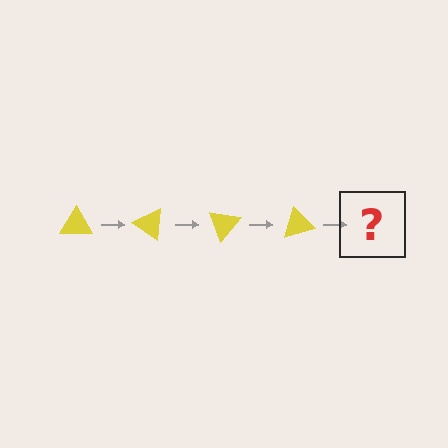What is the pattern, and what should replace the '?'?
The pattern is that the triangle rotates 35 degrees each step. The '?' should be a yellow triangle rotated 140 degrees.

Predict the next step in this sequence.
The next step is a yellow triangle rotated 140 degrees.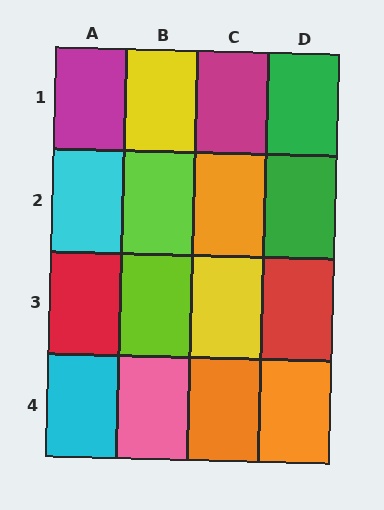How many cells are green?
2 cells are green.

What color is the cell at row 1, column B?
Yellow.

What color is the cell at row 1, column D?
Green.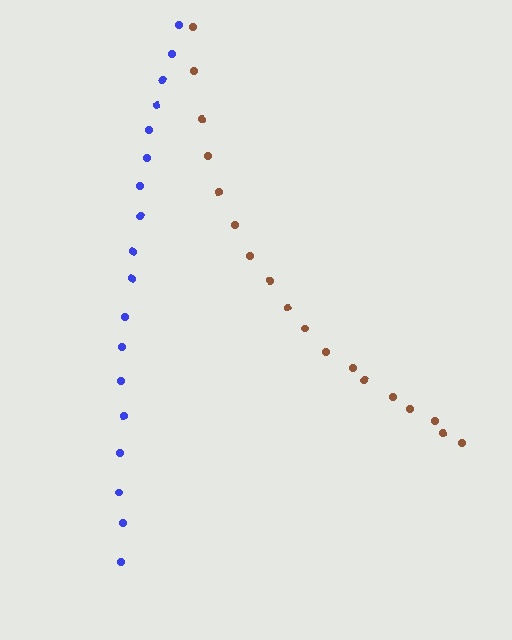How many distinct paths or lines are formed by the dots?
There are 2 distinct paths.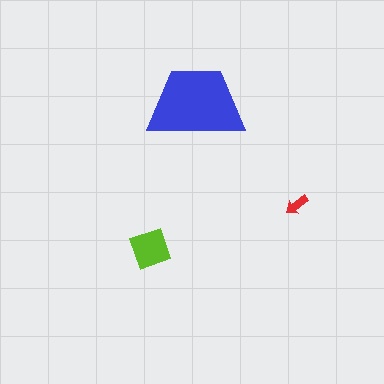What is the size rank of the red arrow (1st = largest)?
3rd.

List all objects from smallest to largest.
The red arrow, the lime square, the blue trapezoid.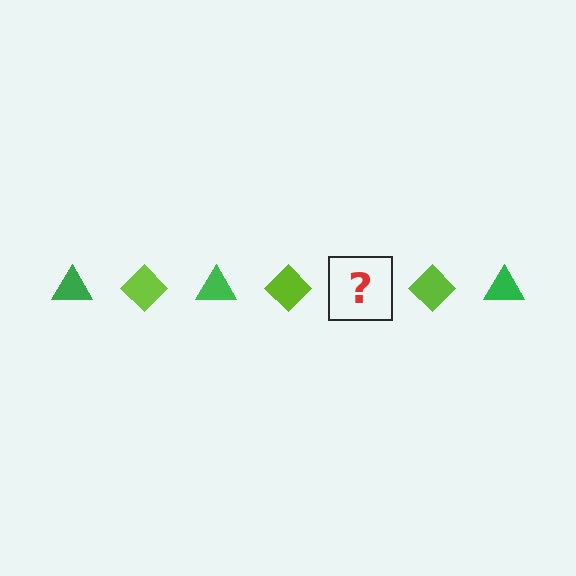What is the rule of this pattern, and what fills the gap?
The rule is that the pattern alternates between green triangle and lime diamond. The gap should be filled with a green triangle.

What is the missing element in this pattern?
The missing element is a green triangle.